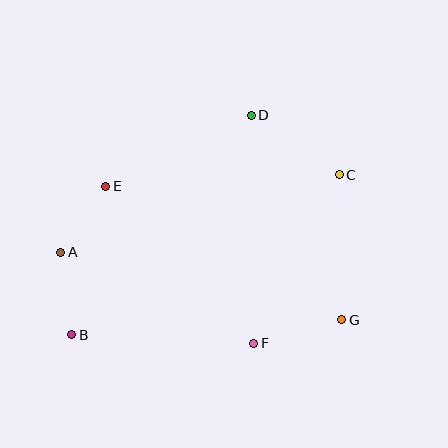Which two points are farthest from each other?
Points B and C are farthest from each other.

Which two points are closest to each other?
Points A and E are closest to each other.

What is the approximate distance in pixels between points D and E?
The distance between D and E is approximately 162 pixels.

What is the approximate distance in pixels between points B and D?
The distance between B and D is approximately 283 pixels.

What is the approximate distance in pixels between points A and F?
The distance between A and F is approximately 214 pixels.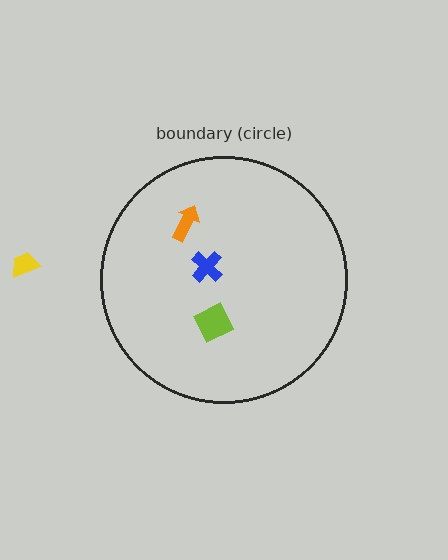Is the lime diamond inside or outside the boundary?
Inside.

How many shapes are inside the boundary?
3 inside, 1 outside.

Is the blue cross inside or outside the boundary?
Inside.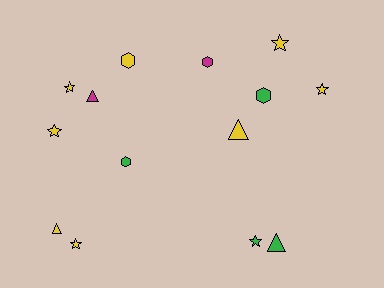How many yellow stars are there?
There are 5 yellow stars.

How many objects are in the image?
There are 14 objects.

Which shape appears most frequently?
Star, with 6 objects.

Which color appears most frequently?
Yellow, with 8 objects.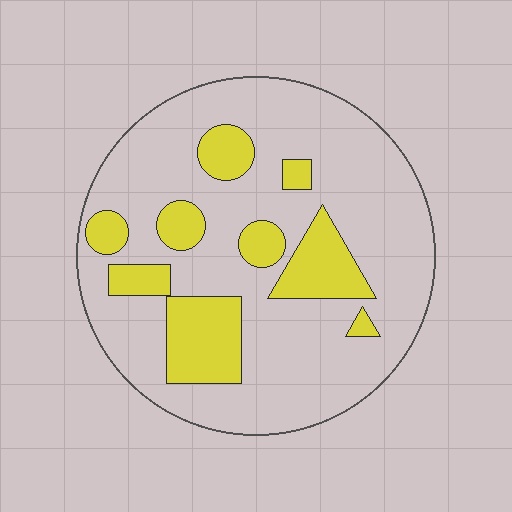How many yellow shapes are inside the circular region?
9.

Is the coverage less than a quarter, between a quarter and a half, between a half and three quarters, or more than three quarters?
Less than a quarter.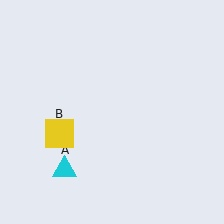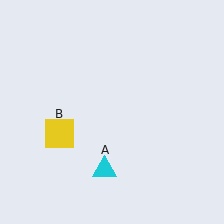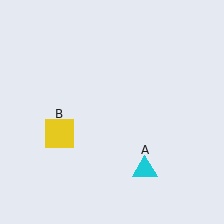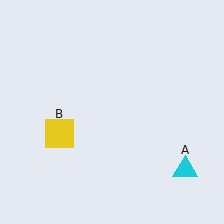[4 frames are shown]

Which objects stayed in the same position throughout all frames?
Yellow square (object B) remained stationary.